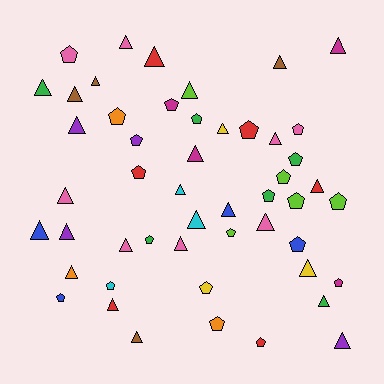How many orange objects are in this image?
There are 3 orange objects.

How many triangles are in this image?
There are 28 triangles.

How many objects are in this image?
There are 50 objects.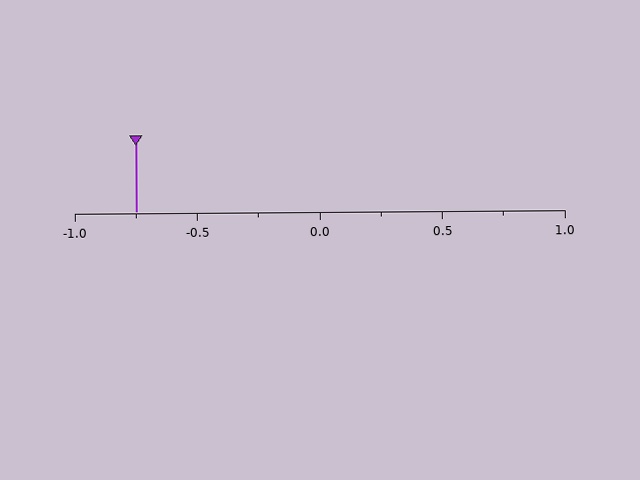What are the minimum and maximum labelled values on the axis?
The axis runs from -1.0 to 1.0.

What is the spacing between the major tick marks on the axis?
The major ticks are spaced 0.5 apart.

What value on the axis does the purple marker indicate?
The marker indicates approximately -0.75.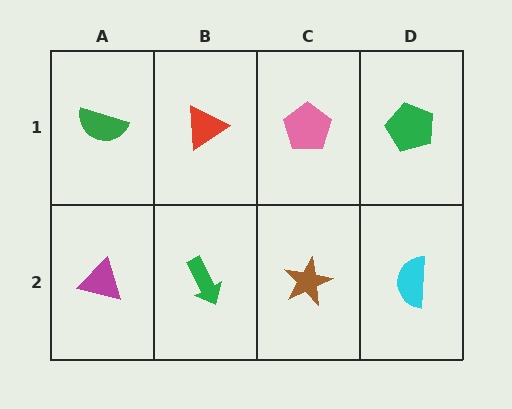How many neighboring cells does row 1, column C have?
3.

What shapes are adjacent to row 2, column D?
A green pentagon (row 1, column D), a brown star (row 2, column C).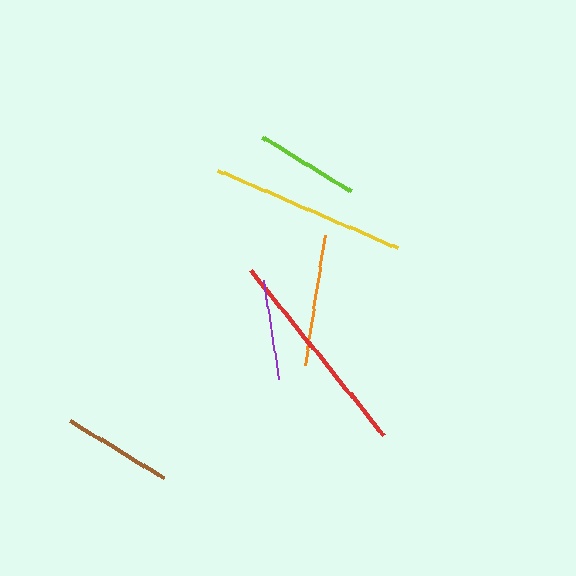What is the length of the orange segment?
The orange segment is approximately 132 pixels long.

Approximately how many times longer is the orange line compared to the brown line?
The orange line is approximately 1.2 times the length of the brown line.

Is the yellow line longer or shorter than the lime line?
The yellow line is longer than the lime line.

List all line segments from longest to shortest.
From longest to shortest: red, yellow, orange, brown, lime, purple.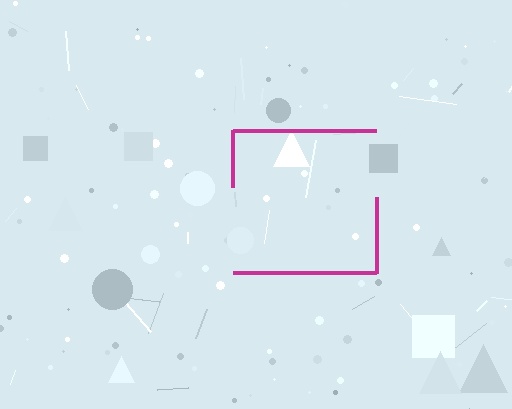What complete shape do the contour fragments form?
The contour fragments form a square.